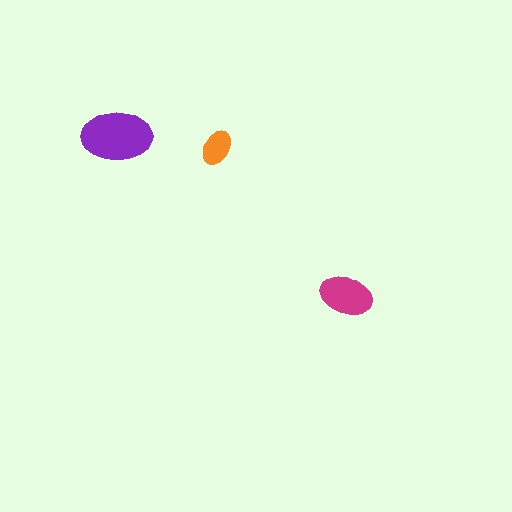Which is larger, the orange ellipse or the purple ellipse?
The purple one.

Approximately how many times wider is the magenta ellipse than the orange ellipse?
About 1.5 times wider.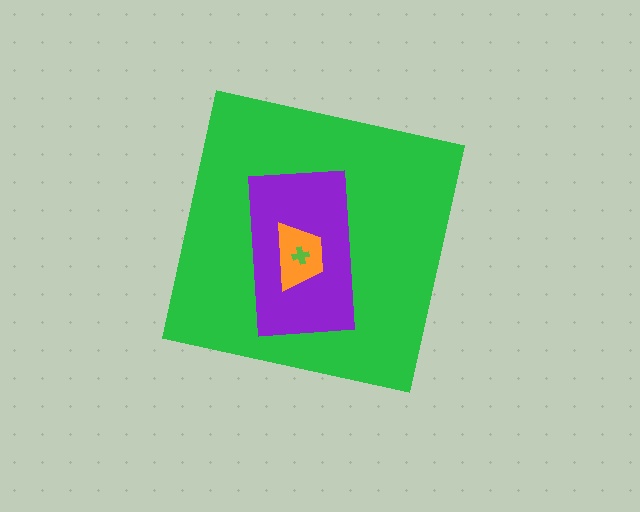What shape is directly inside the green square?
The purple rectangle.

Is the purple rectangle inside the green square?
Yes.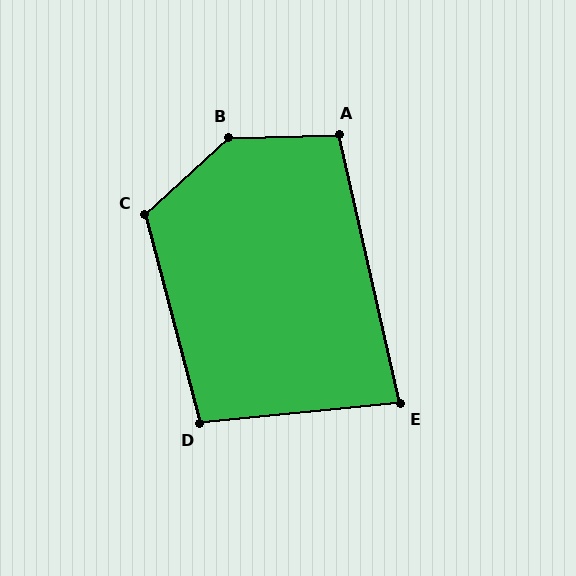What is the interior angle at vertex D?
Approximately 99 degrees (obtuse).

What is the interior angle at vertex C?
Approximately 118 degrees (obtuse).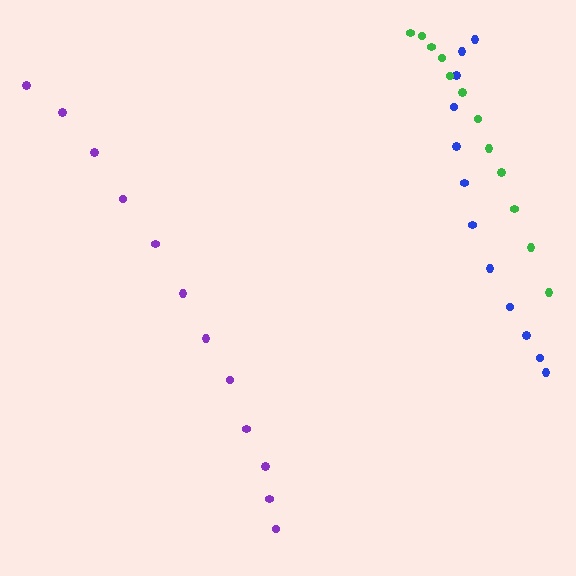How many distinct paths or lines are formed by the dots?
There are 3 distinct paths.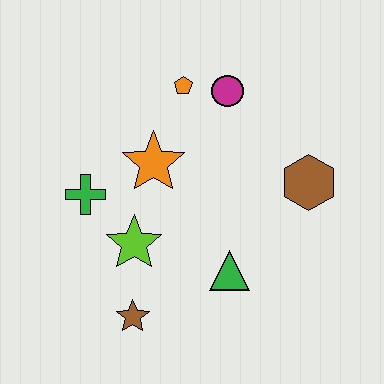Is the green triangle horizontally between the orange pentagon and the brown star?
No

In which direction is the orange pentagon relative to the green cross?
The orange pentagon is above the green cross.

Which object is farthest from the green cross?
The brown hexagon is farthest from the green cross.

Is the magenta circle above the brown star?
Yes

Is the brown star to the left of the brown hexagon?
Yes